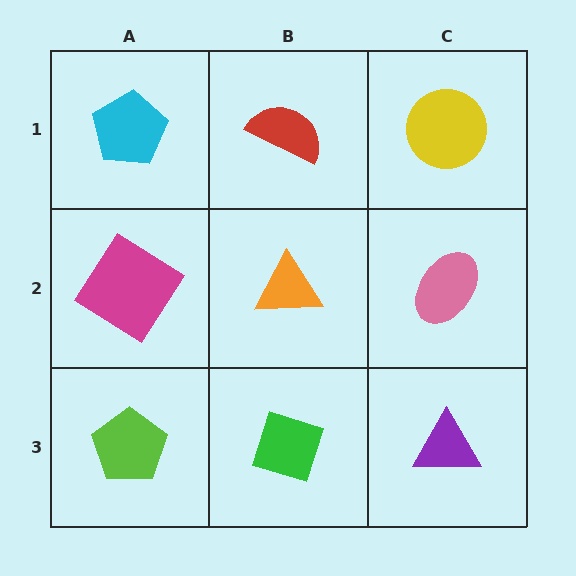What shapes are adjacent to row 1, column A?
A magenta diamond (row 2, column A), a red semicircle (row 1, column B).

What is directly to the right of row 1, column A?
A red semicircle.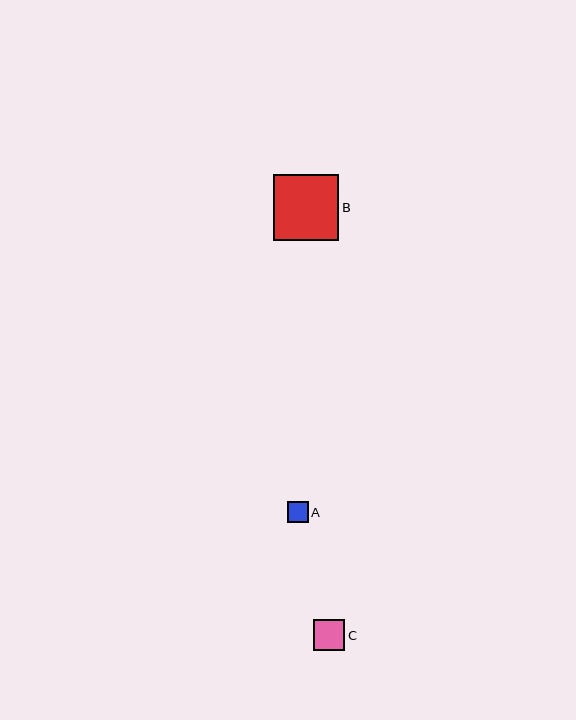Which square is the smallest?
Square A is the smallest with a size of approximately 21 pixels.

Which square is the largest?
Square B is the largest with a size of approximately 66 pixels.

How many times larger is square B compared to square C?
Square B is approximately 2.1 times the size of square C.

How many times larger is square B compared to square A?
Square B is approximately 3.1 times the size of square A.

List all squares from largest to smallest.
From largest to smallest: B, C, A.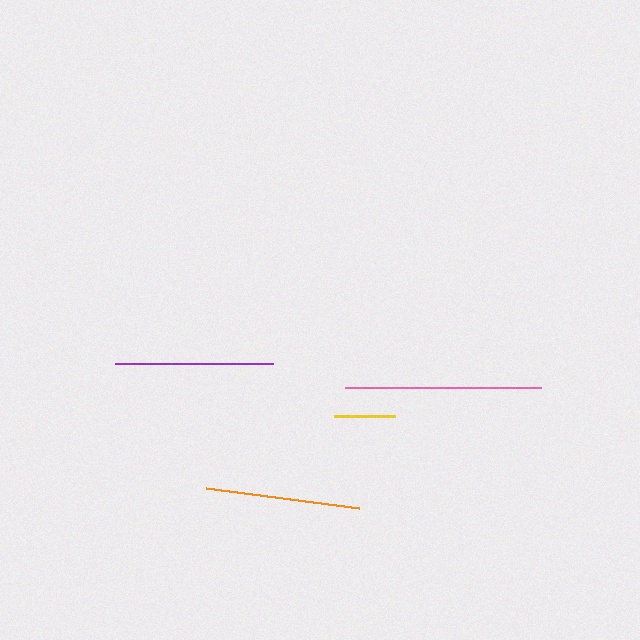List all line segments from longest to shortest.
From longest to shortest: pink, purple, orange, yellow.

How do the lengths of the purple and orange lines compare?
The purple and orange lines are approximately the same length.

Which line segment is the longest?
The pink line is the longest at approximately 196 pixels.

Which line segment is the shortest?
The yellow line is the shortest at approximately 61 pixels.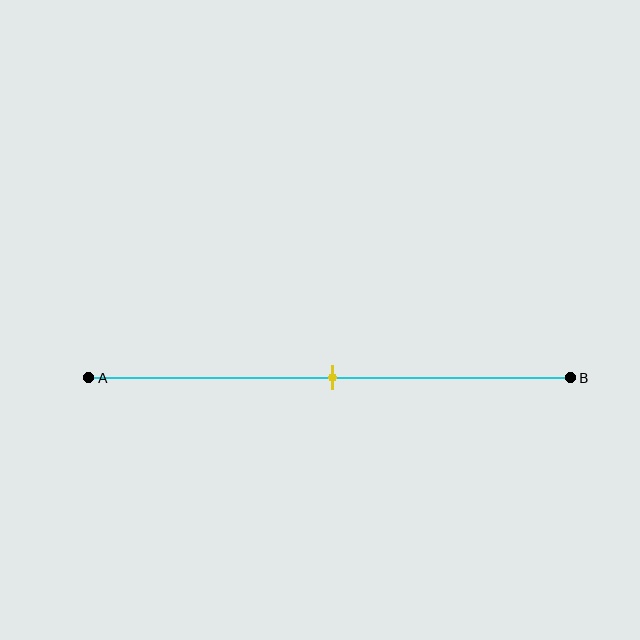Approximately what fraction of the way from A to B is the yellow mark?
The yellow mark is approximately 50% of the way from A to B.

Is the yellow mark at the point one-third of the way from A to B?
No, the mark is at about 50% from A, not at the 33% one-third point.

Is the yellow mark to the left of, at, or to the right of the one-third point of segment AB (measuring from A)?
The yellow mark is to the right of the one-third point of segment AB.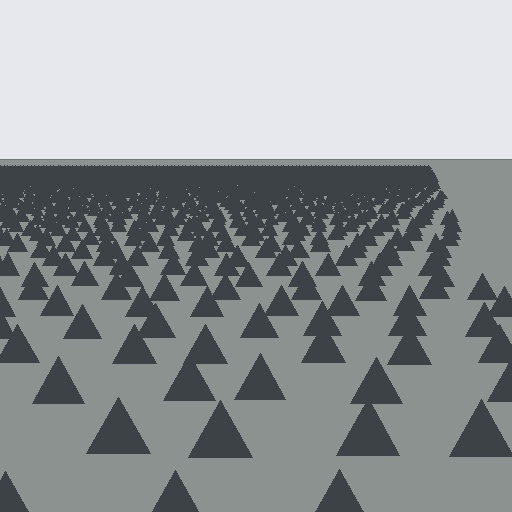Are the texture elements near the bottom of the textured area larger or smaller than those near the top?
Larger. Near the bottom, elements are closer to the viewer and appear at a bigger on-screen size.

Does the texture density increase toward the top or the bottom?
Density increases toward the top.